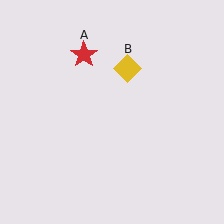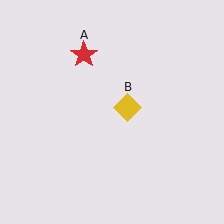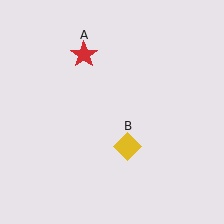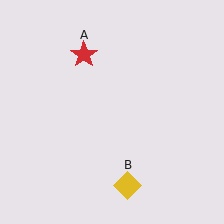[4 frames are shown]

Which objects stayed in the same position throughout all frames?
Red star (object A) remained stationary.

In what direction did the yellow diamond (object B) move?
The yellow diamond (object B) moved down.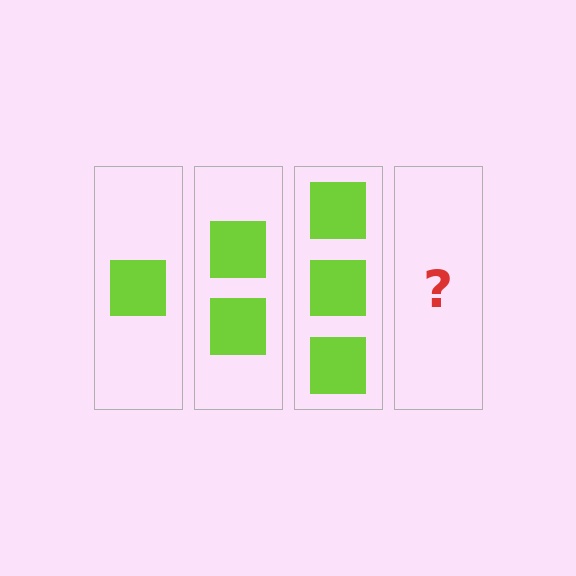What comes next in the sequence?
The next element should be 4 squares.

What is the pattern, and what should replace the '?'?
The pattern is that each step adds one more square. The '?' should be 4 squares.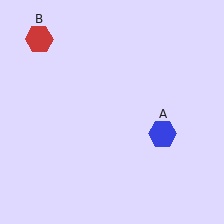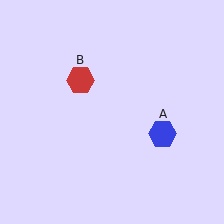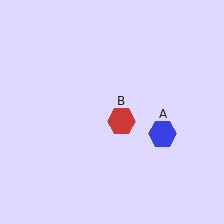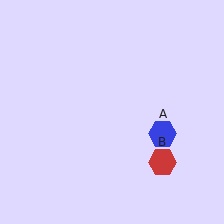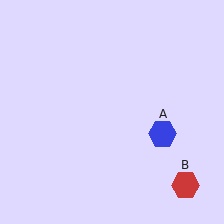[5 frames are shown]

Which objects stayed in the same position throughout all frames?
Blue hexagon (object A) remained stationary.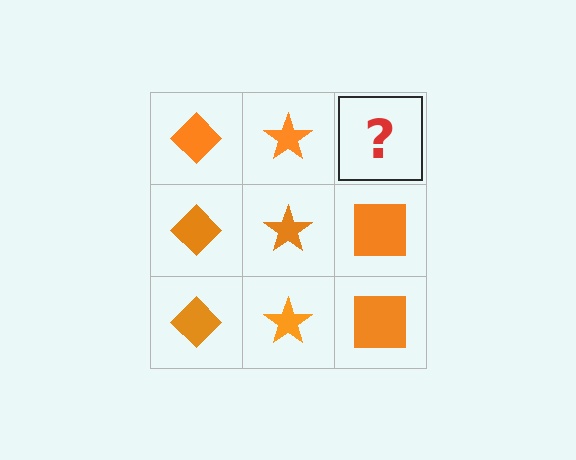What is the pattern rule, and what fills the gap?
The rule is that each column has a consistent shape. The gap should be filled with an orange square.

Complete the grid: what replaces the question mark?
The question mark should be replaced with an orange square.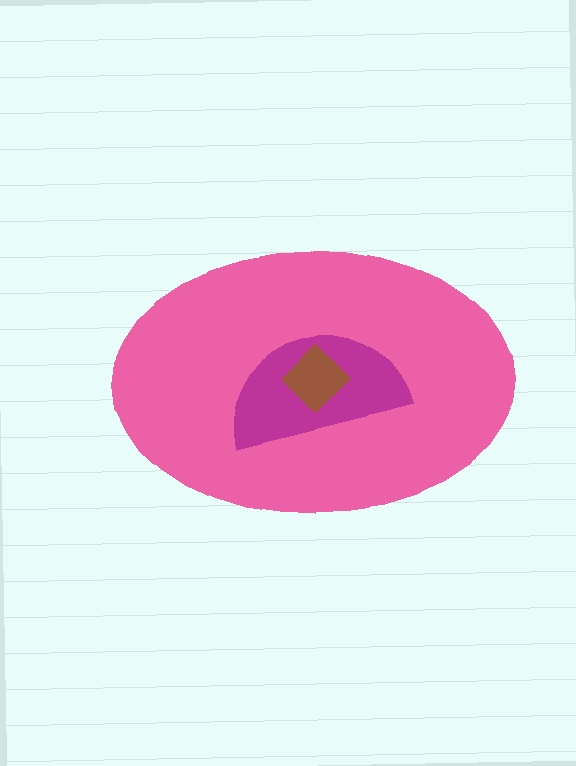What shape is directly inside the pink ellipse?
The magenta semicircle.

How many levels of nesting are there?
3.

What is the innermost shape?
The brown diamond.